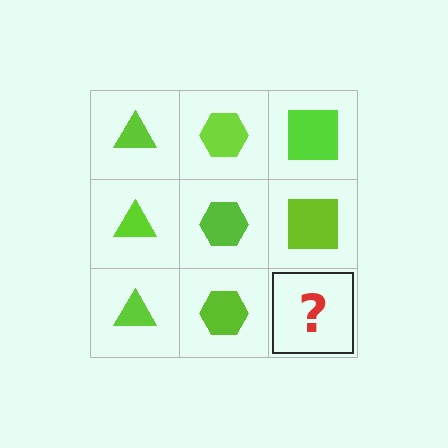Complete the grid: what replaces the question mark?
The question mark should be replaced with a lime square.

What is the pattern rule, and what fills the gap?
The rule is that each column has a consistent shape. The gap should be filled with a lime square.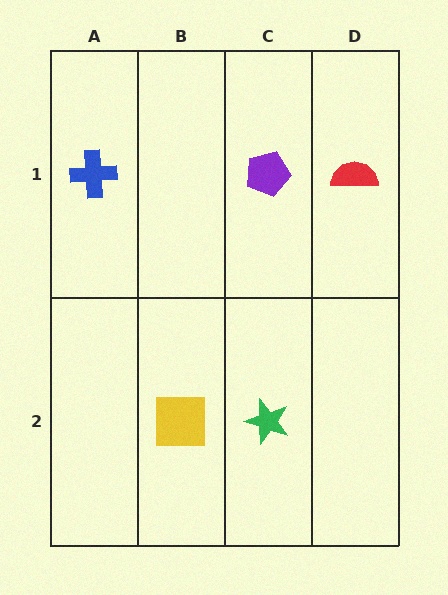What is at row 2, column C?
A green star.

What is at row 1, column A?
A blue cross.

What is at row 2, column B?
A yellow square.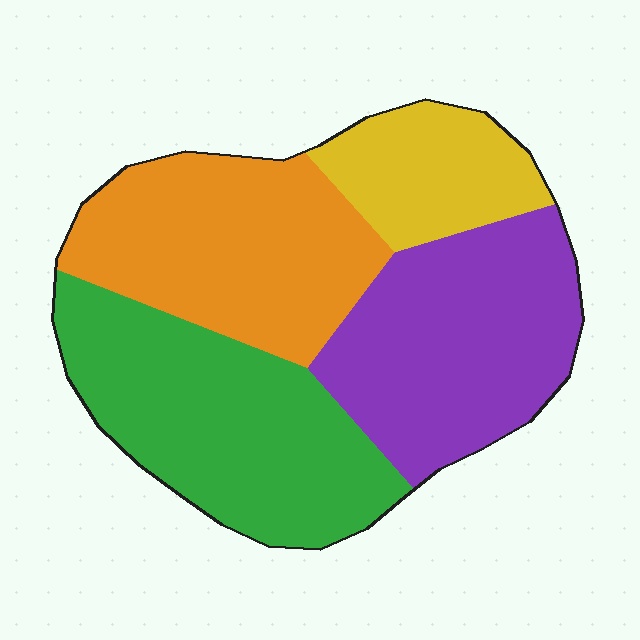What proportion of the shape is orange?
Orange covers 27% of the shape.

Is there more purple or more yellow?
Purple.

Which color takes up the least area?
Yellow, at roughly 15%.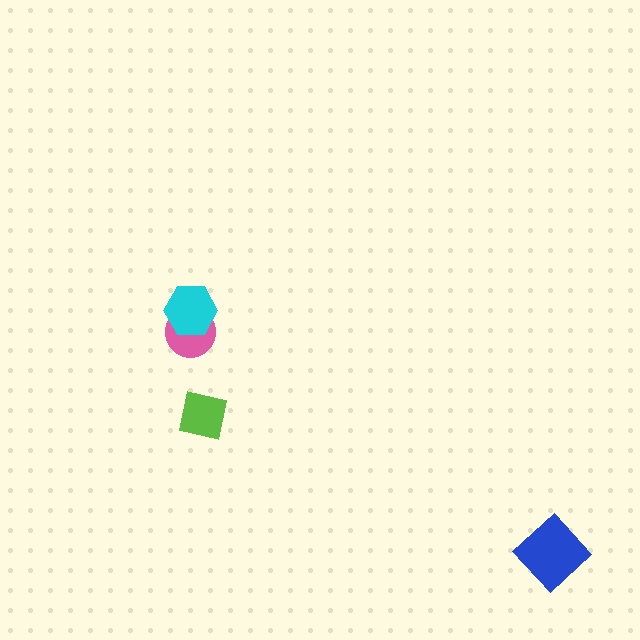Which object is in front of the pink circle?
The cyan hexagon is in front of the pink circle.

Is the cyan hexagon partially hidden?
No, no other shape covers it.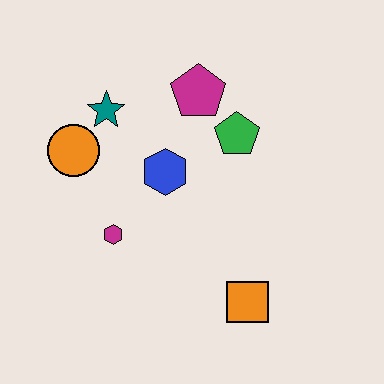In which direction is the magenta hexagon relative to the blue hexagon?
The magenta hexagon is below the blue hexagon.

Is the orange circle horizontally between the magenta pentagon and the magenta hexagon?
No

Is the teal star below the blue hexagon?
No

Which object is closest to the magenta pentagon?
The green pentagon is closest to the magenta pentagon.